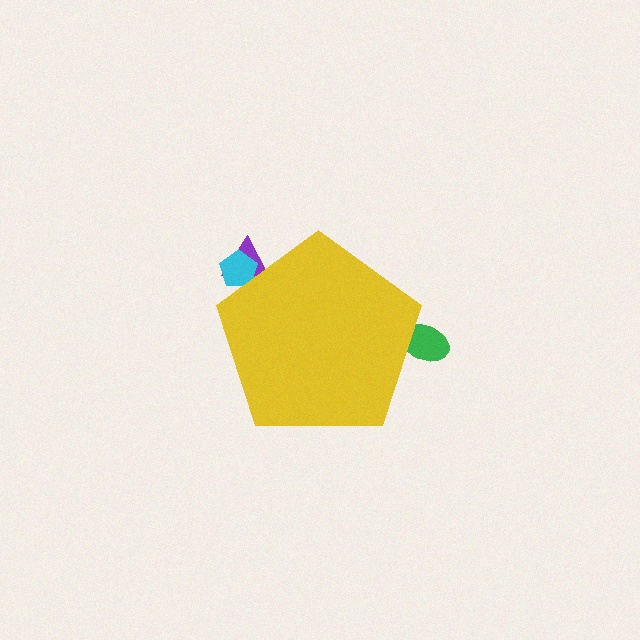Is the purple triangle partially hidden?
Yes, the purple triangle is partially hidden behind the yellow pentagon.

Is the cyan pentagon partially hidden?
Yes, the cyan pentagon is partially hidden behind the yellow pentagon.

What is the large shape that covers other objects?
A yellow pentagon.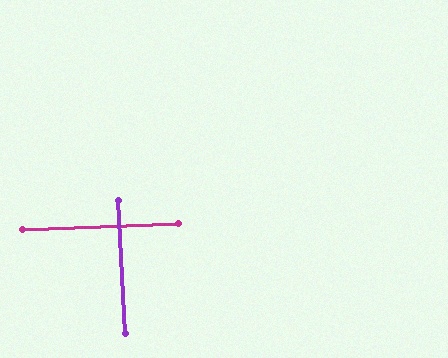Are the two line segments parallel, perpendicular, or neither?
Perpendicular — they meet at approximately 89°.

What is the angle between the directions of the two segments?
Approximately 89 degrees.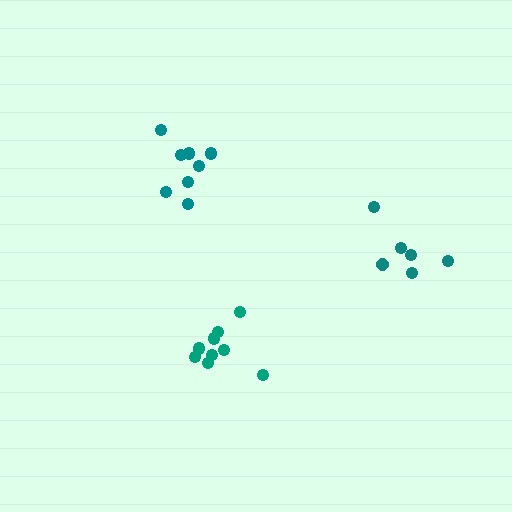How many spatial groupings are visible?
There are 3 spatial groupings.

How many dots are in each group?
Group 1: 6 dots, Group 2: 8 dots, Group 3: 9 dots (23 total).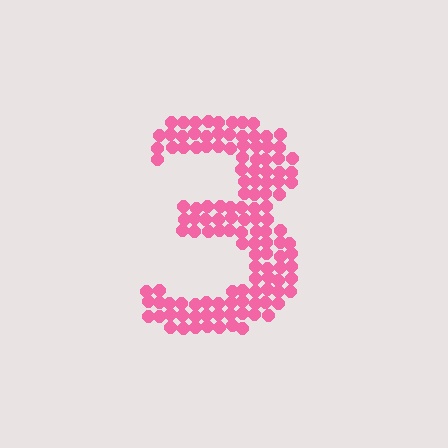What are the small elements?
The small elements are circles.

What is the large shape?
The large shape is the digit 3.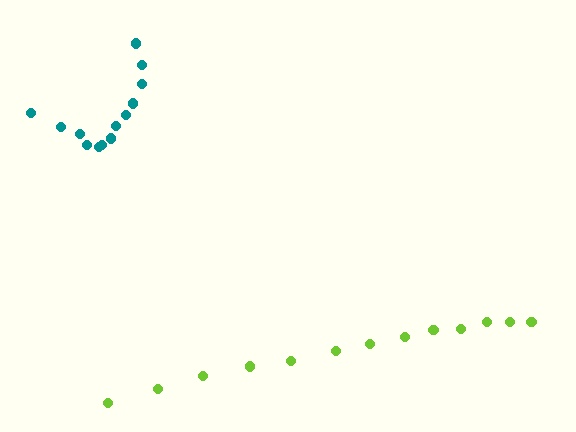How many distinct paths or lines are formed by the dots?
There are 2 distinct paths.